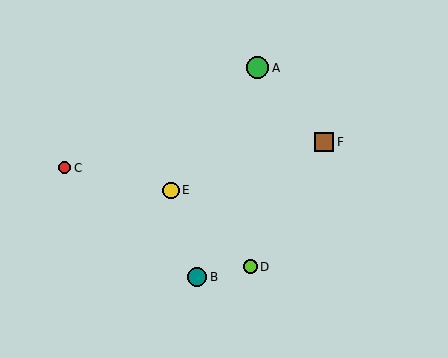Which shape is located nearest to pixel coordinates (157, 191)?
The yellow circle (labeled E) at (171, 190) is nearest to that location.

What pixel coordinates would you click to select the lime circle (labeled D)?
Click at (250, 267) to select the lime circle D.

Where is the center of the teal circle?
The center of the teal circle is at (197, 277).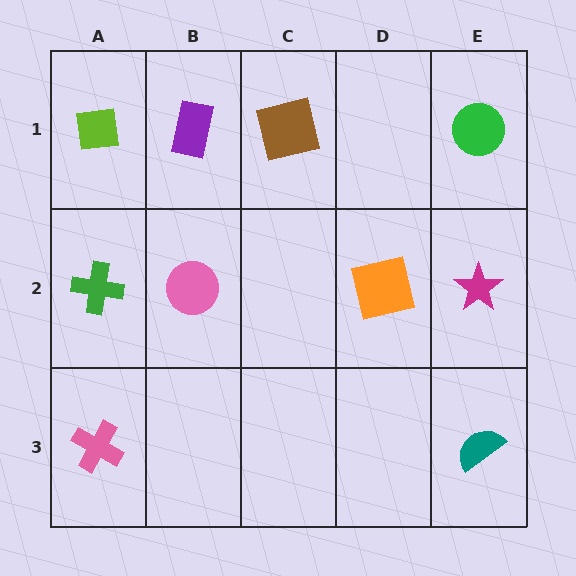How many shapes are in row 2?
4 shapes.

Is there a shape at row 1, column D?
No, that cell is empty.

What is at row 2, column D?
An orange square.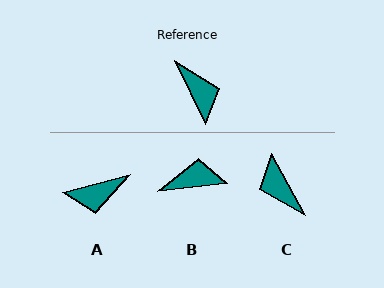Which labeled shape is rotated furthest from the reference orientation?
C, about 177 degrees away.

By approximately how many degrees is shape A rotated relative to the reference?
Approximately 101 degrees clockwise.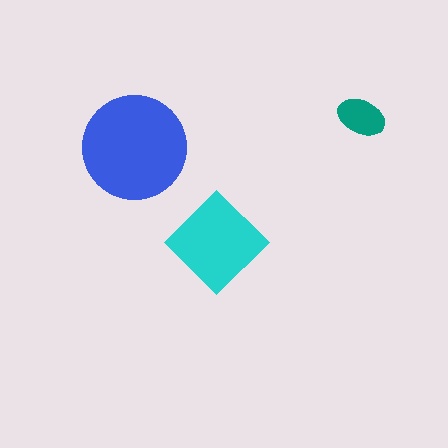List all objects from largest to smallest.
The blue circle, the cyan diamond, the teal ellipse.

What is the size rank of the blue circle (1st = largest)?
1st.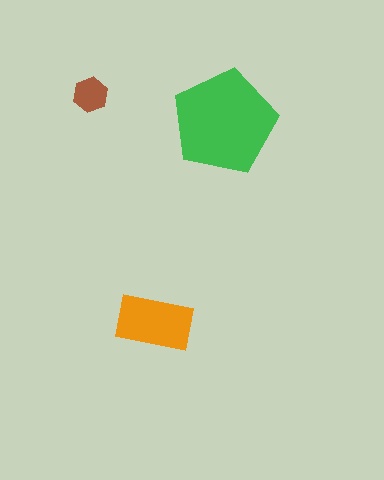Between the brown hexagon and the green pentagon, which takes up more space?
The green pentagon.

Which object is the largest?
The green pentagon.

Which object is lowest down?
The orange rectangle is bottommost.